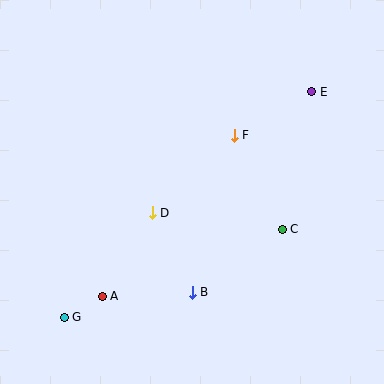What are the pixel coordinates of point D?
Point D is at (152, 213).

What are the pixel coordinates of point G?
Point G is at (64, 317).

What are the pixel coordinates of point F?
Point F is at (234, 135).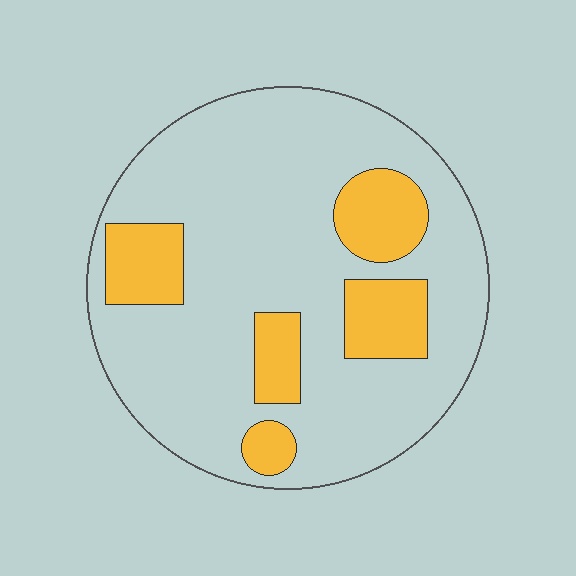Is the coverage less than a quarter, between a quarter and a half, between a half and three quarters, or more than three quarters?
Less than a quarter.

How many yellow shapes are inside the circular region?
5.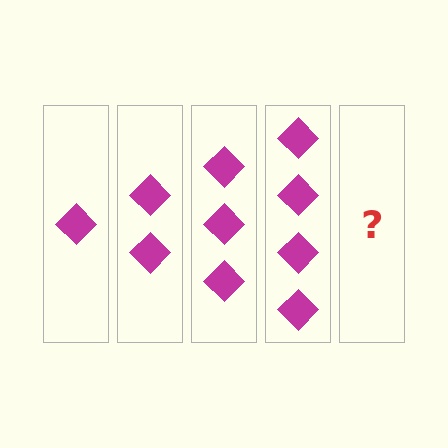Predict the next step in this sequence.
The next step is 5 diamonds.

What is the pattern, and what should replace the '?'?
The pattern is that each step adds one more diamond. The '?' should be 5 diamonds.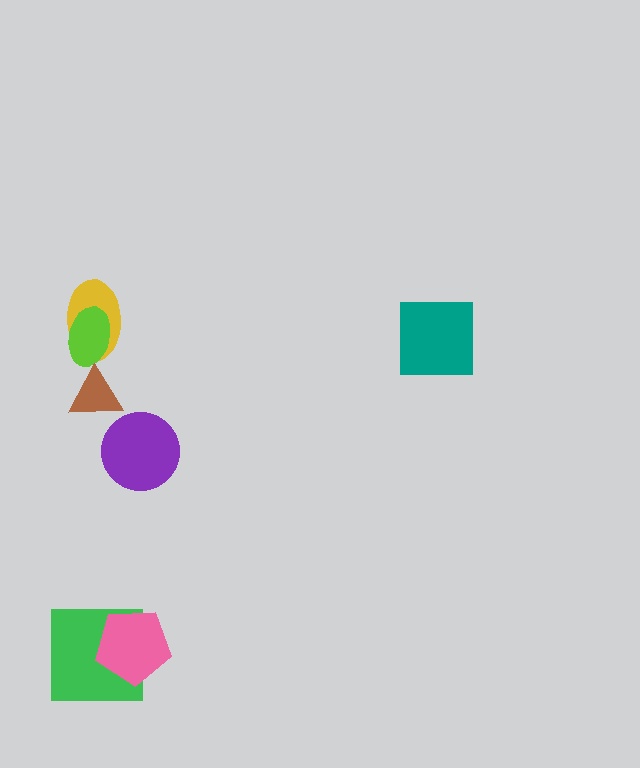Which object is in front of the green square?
The pink pentagon is in front of the green square.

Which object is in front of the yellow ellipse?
The lime ellipse is in front of the yellow ellipse.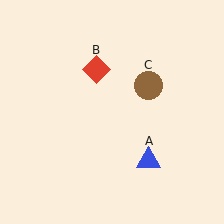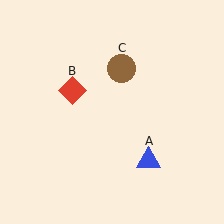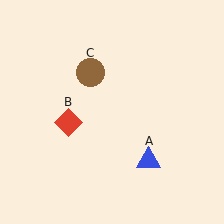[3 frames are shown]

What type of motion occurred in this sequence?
The red diamond (object B), brown circle (object C) rotated counterclockwise around the center of the scene.